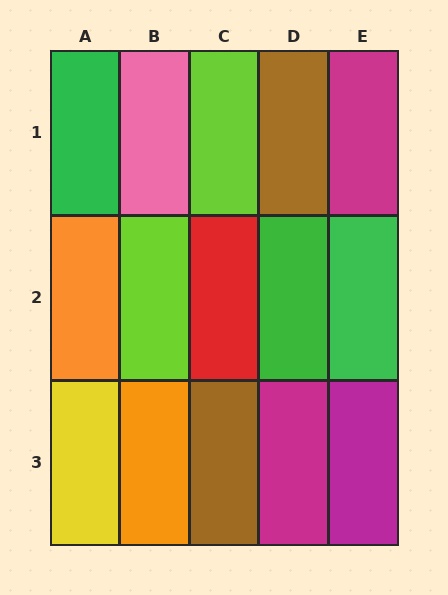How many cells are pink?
1 cell is pink.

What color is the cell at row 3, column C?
Brown.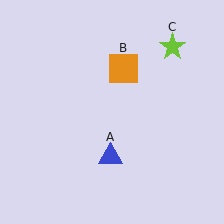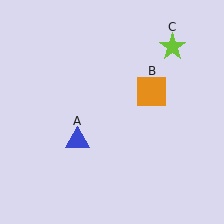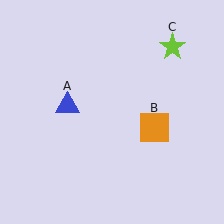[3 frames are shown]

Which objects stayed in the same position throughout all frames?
Lime star (object C) remained stationary.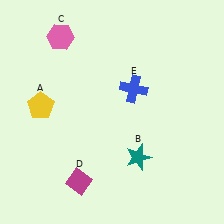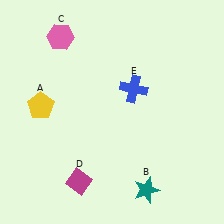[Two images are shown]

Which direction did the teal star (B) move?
The teal star (B) moved down.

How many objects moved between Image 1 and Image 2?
1 object moved between the two images.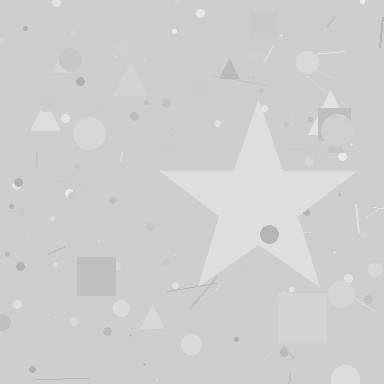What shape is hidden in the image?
A star is hidden in the image.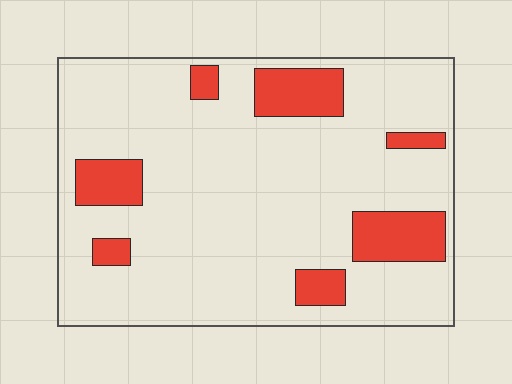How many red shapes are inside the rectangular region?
7.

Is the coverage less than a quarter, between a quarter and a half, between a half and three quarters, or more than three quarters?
Less than a quarter.